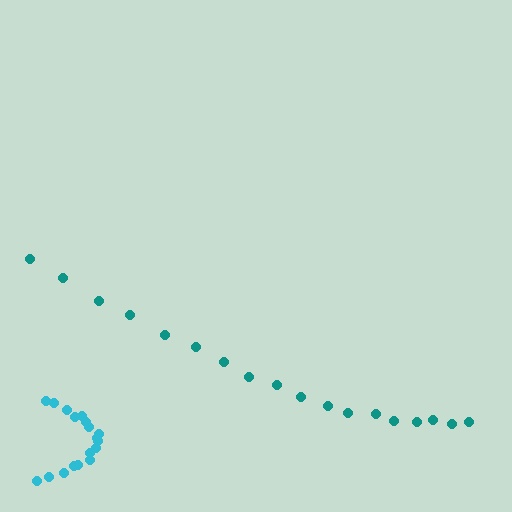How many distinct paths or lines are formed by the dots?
There are 2 distinct paths.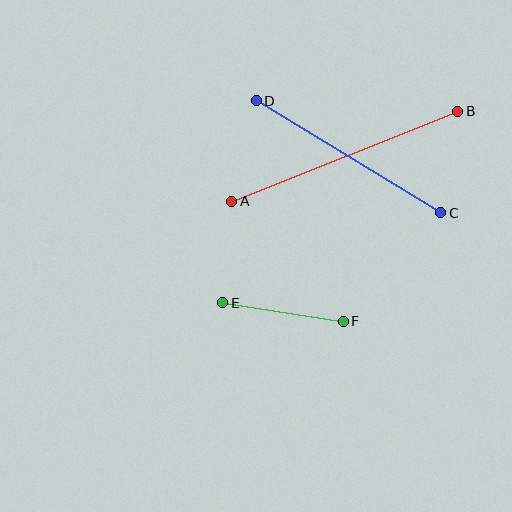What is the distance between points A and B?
The distance is approximately 243 pixels.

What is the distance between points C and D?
The distance is approximately 216 pixels.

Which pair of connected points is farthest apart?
Points A and B are farthest apart.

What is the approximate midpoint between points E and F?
The midpoint is at approximately (283, 312) pixels.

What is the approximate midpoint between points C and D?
The midpoint is at approximately (348, 157) pixels.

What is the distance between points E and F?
The distance is approximately 122 pixels.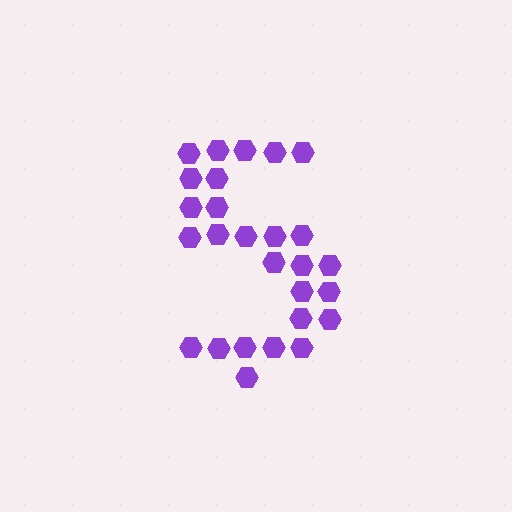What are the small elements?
The small elements are hexagons.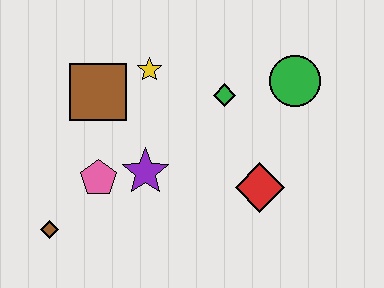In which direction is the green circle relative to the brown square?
The green circle is to the right of the brown square.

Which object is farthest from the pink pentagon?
The green circle is farthest from the pink pentagon.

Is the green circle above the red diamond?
Yes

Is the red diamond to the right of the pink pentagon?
Yes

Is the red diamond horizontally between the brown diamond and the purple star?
No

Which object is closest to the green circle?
The green diamond is closest to the green circle.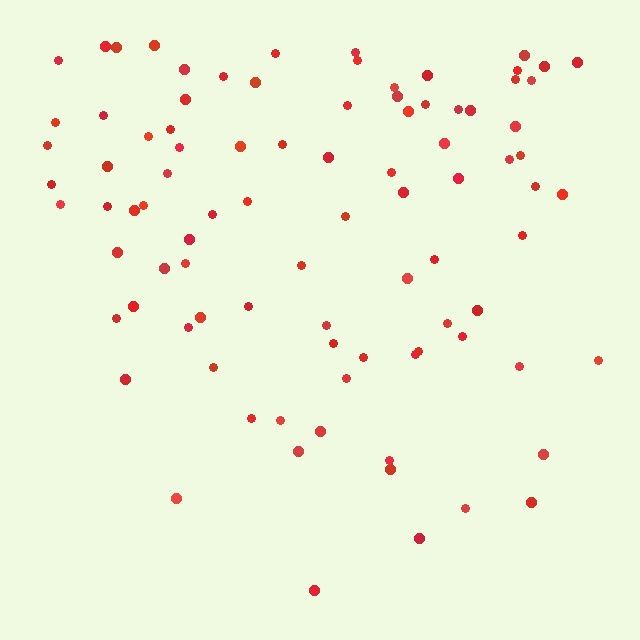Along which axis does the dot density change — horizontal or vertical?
Vertical.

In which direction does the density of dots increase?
From bottom to top, with the top side densest.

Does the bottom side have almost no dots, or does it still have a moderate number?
Still a moderate number, just noticeably fewer than the top.